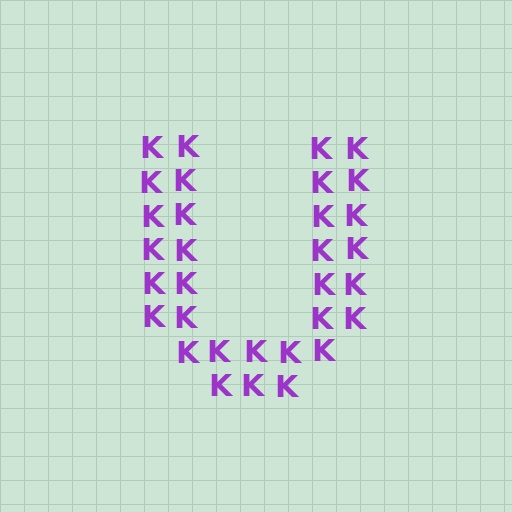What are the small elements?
The small elements are letter K's.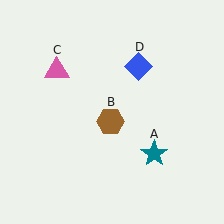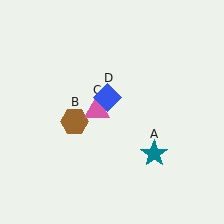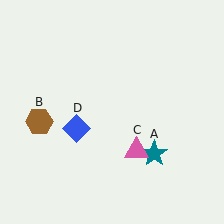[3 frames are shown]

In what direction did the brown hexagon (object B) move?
The brown hexagon (object B) moved left.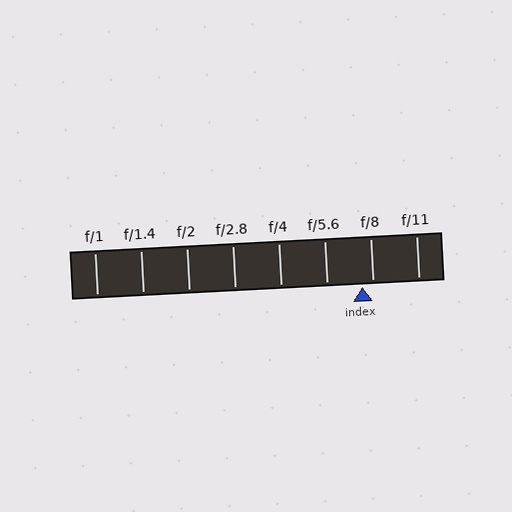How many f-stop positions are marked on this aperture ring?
There are 8 f-stop positions marked.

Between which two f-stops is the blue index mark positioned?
The index mark is between f/5.6 and f/8.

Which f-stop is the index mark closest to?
The index mark is closest to f/8.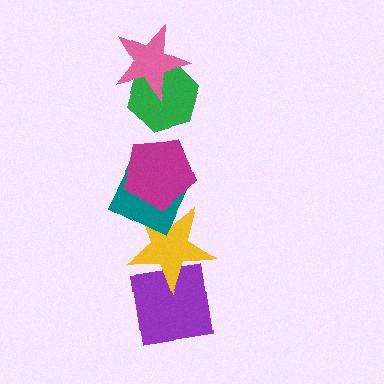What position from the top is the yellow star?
The yellow star is 5th from the top.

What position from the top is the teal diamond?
The teal diamond is 4th from the top.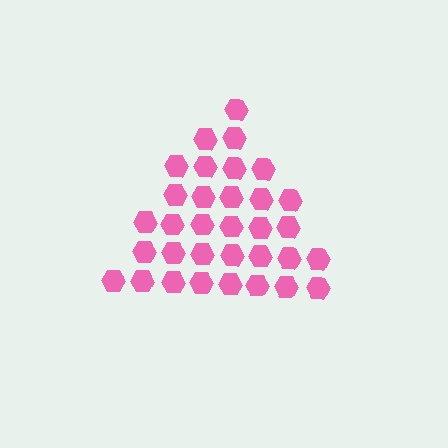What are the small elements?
The small elements are hexagons.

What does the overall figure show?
The overall figure shows a triangle.